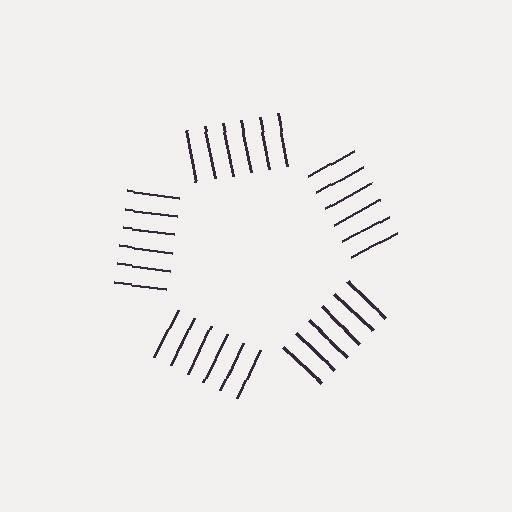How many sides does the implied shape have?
5 sides — the line-ends trace a pentagon.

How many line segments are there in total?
30 — 6 along each of the 5 edges.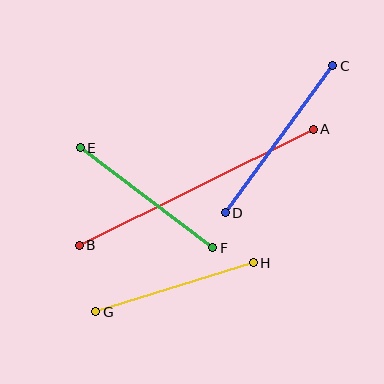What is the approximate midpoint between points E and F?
The midpoint is at approximately (147, 198) pixels.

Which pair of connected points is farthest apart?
Points A and B are farthest apart.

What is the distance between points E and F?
The distance is approximately 166 pixels.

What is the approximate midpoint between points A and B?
The midpoint is at approximately (196, 187) pixels.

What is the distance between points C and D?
The distance is approximately 182 pixels.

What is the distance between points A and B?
The distance is approximately 262 pixels.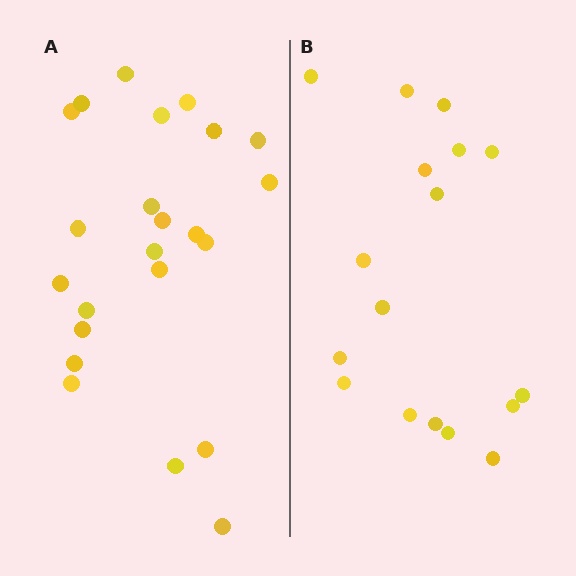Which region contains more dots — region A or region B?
Region A (the left region) has more dots.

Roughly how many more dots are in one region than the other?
Region A has about 6 more dots than region B.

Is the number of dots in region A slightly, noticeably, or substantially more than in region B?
Region A has noticeably more, but not dramatically so. The ratio is roughly 1.4 to 1.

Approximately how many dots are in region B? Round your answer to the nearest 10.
About 20 dots. (The exact count is 17, which rounds to 20.)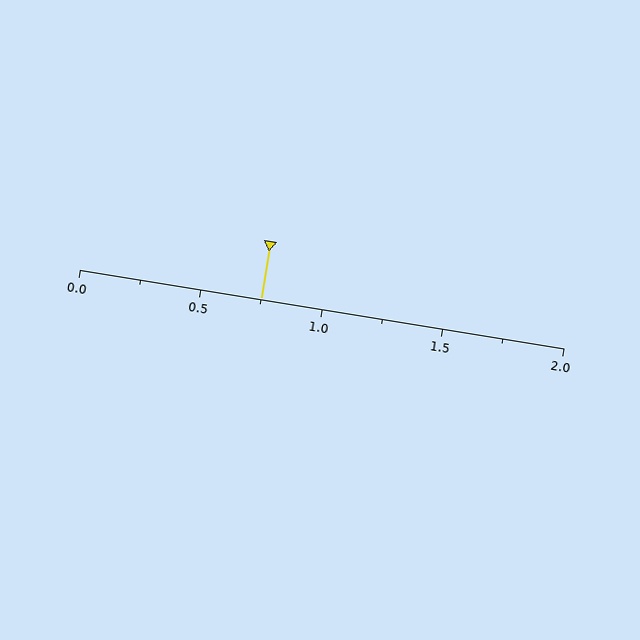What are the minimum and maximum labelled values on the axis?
The axis runs from 0.0 to 2.0.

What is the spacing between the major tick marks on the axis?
The major ticks are spaced 0.5 apart.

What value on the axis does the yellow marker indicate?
The marker indicates approximately 0.75.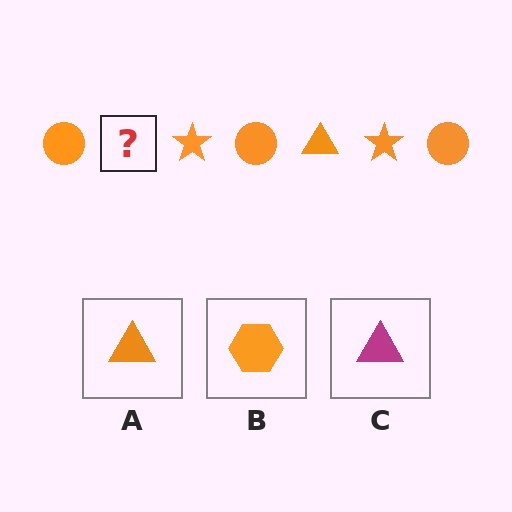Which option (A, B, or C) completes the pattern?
A.